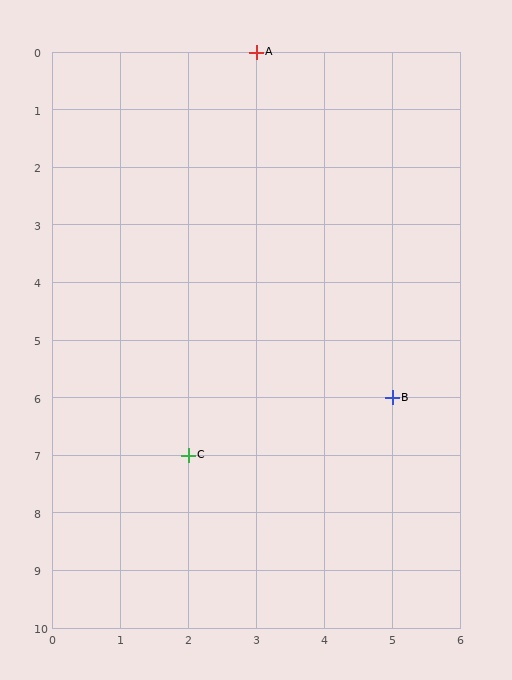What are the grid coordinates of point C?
Point C is at grid coordinates (2, 7).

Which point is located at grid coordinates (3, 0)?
Point A is at (3, 0).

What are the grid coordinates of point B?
Point B is at grid coordinates (5, 6).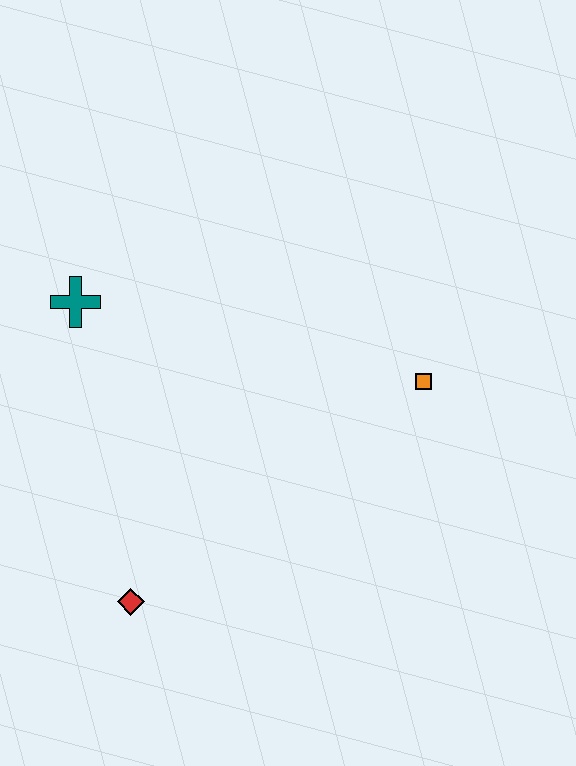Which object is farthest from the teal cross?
The orange square is farthest from the teal cross.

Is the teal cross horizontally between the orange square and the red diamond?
No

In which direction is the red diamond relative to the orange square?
The red diamond is to the left of the orange square.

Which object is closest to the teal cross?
The red diamond is closest to the teal cross.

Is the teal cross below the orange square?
No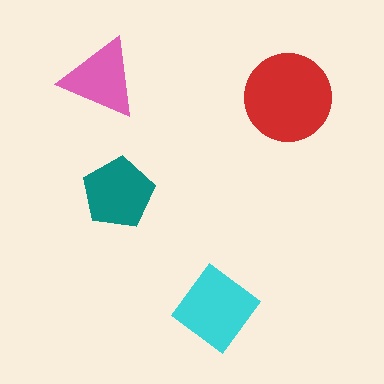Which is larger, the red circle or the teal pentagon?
The red circle.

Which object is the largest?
The red circle.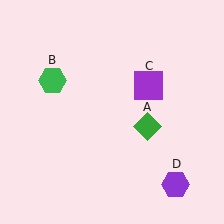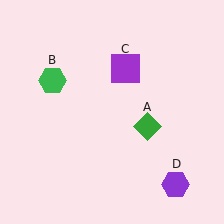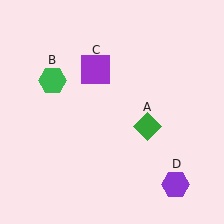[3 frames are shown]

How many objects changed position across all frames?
1 object changed position: purple square (object C).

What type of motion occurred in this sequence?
The purple square (object C) rotated counterclockwise around the center of the scene.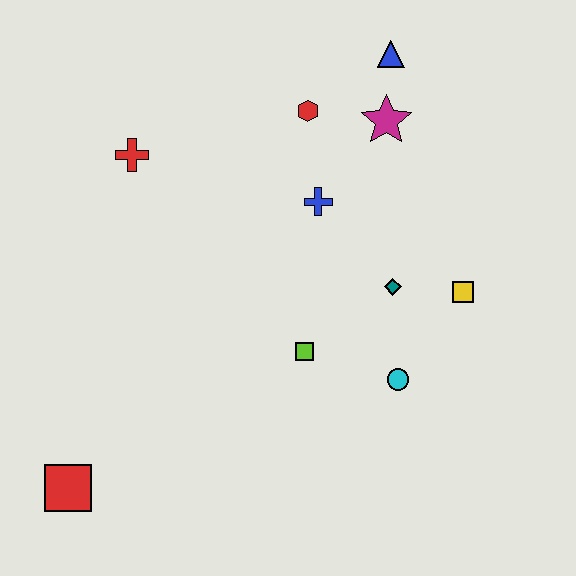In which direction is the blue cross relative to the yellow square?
The blue cross is to the left of the yellow square.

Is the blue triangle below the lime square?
No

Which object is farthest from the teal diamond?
The red square is farthest from the teal diamond.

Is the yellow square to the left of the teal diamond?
No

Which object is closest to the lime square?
The cyan circle is closest to the lime square.